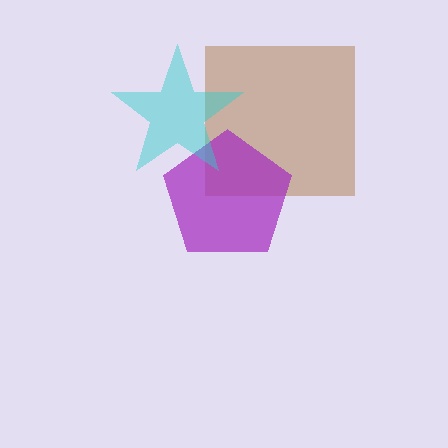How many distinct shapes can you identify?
There are 3 distinct shapes: a brown square, a purple pentagon, a cyan star.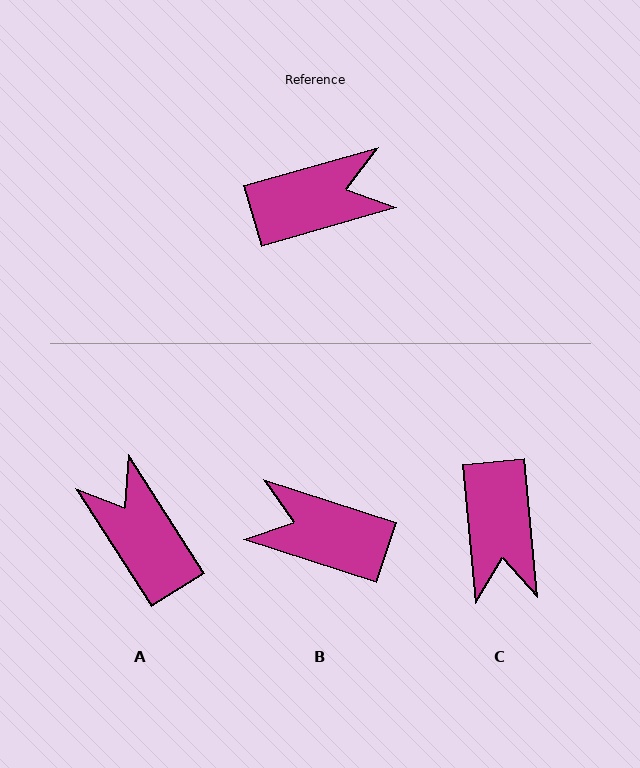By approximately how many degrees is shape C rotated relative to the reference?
Approximately 101 degrees clockwise.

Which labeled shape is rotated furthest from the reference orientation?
B, about 146 degrees away.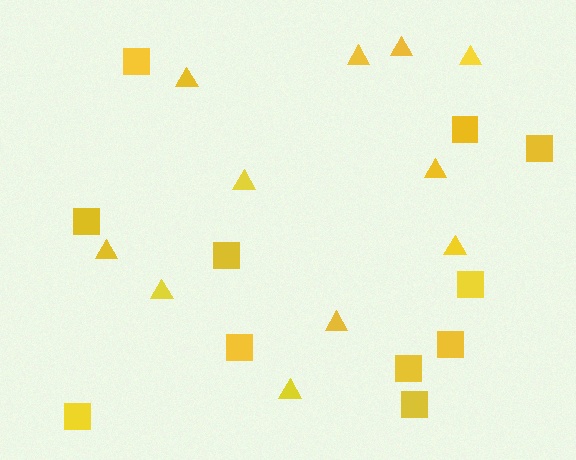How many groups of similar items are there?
There are 2 groups: one group of triangles (11) and one group of squares (11).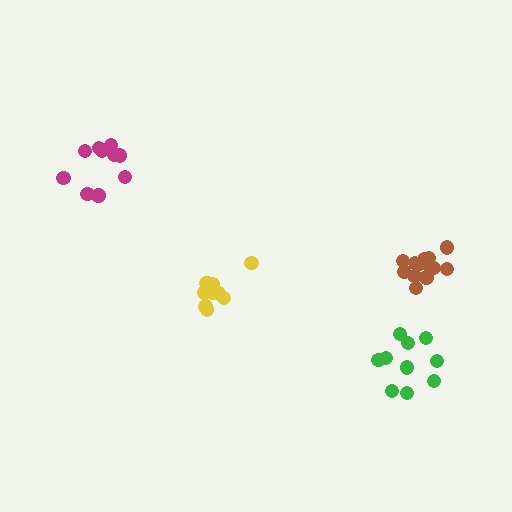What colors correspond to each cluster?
The clusters are colored: yellow, green, brown, magenta.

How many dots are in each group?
Group 1: 12 dots, Group 2: 10 dots, Group 3: 13 dots, Group 4: 11 dots (46 total).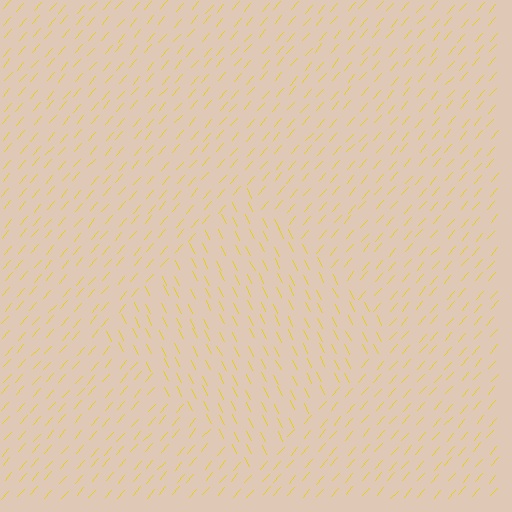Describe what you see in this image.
The image is filled with small yellow line segments. A diamond region in the image has lines oriented differently from the surrounding lines, creating a visible texture boundary.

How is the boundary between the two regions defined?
The boundary is defined purely by a change in line orientation (approximately 68 degrees difference). All lines are the same color and thickness.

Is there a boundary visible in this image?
Yes, there is a texture boundary formed by a change in line orientation.